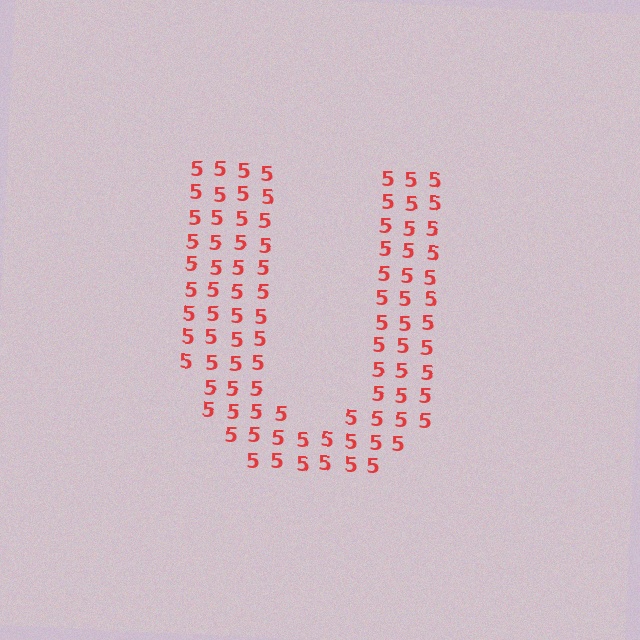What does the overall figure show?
The overall figure shows the letter U.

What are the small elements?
The small elements are digit 5's.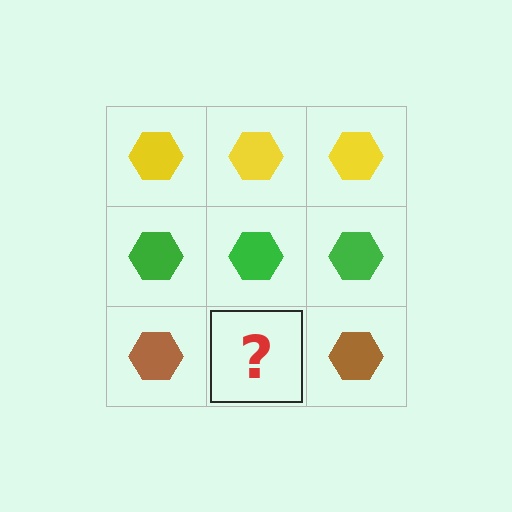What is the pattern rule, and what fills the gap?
The rule is that each row has a consistent color. The gap should be filled with a brown hexagon.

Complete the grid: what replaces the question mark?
The question mark should be replaced with a brown hexagon.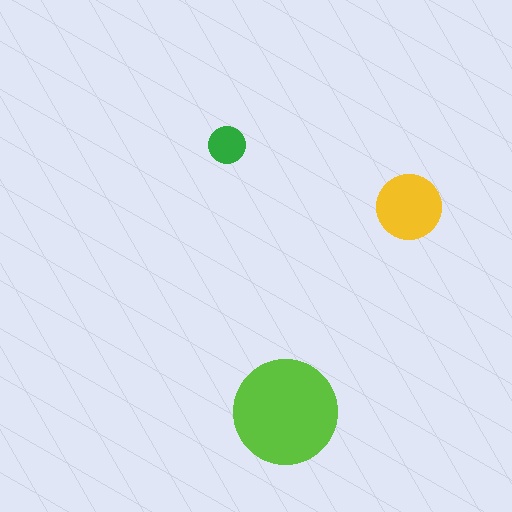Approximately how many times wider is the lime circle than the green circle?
About 3 times wider.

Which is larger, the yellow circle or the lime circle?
The lime one.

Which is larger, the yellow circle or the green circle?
The yellow one.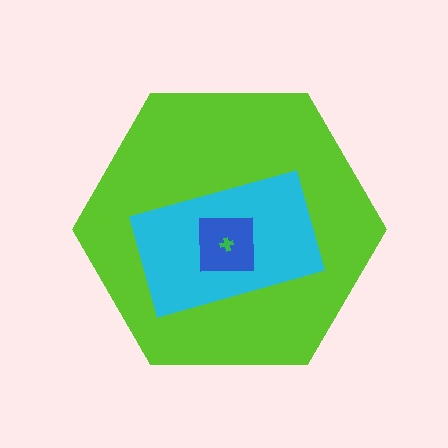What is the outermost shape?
The lime hexagon.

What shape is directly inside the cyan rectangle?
The blue square.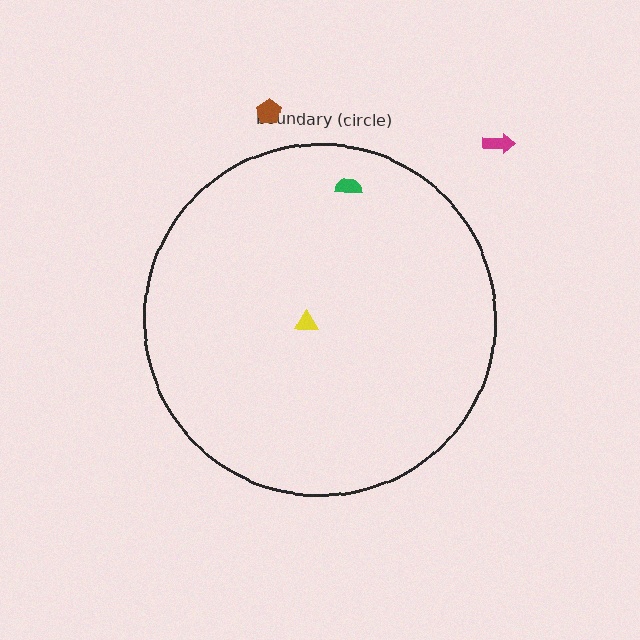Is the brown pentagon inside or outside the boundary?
Outside.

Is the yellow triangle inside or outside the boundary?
Inside.